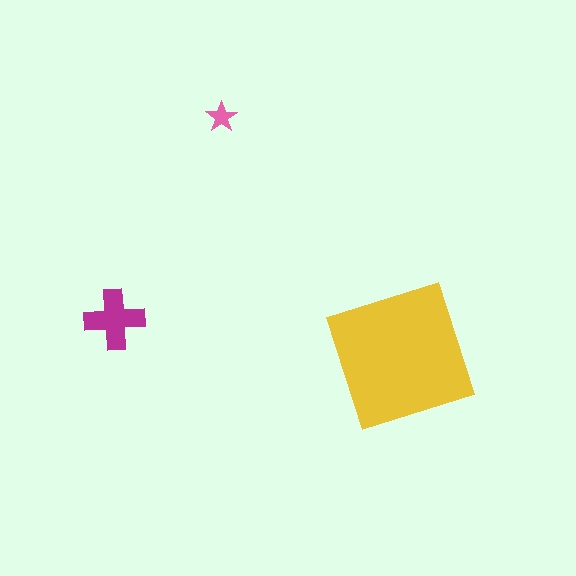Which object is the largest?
The yellow square.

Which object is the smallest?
The pink star.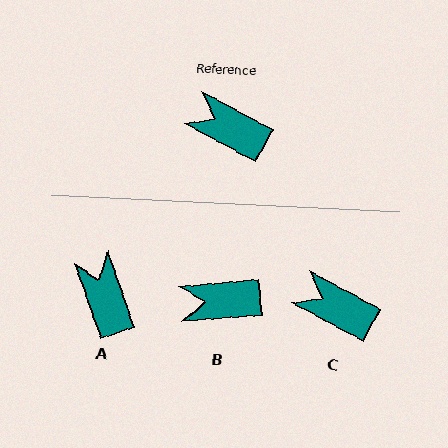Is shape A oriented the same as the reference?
No, it is off by about 42 degrees.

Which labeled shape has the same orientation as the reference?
C.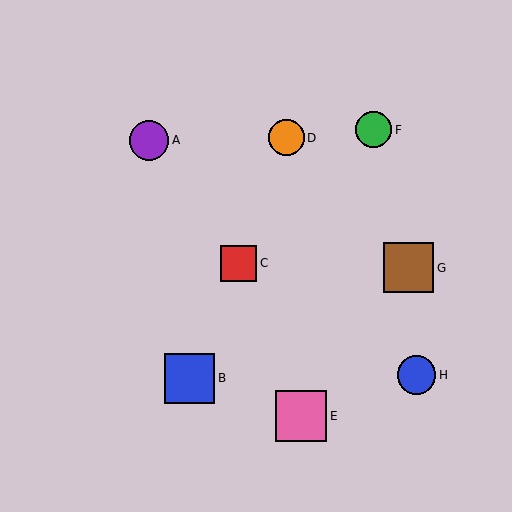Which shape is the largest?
The pink square (labeled E) is the largest.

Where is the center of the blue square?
The center of the blue square is at (190, 378).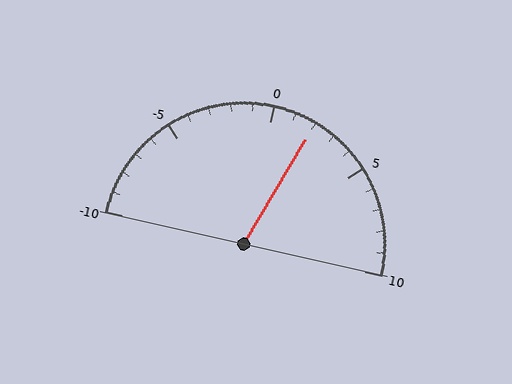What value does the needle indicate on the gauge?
The needle indicates approximately 2.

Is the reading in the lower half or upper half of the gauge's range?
The reading is in the upper half of the range (-10 to 10).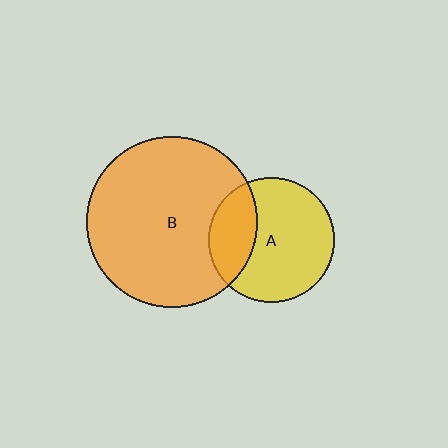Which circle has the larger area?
Circle B (orange).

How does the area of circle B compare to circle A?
Approximately 1.8 times.